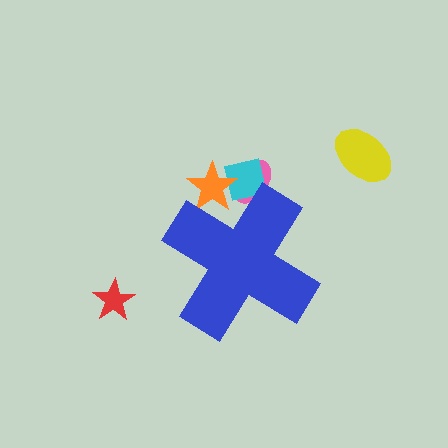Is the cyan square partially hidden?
Yes, the cyan square is partially hidden behind the blue cross.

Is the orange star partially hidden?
Yes, the orange star is partially hidden behind the blue cross.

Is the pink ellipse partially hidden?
Yes, the pink ellipse is partially hidden behind the blue cross.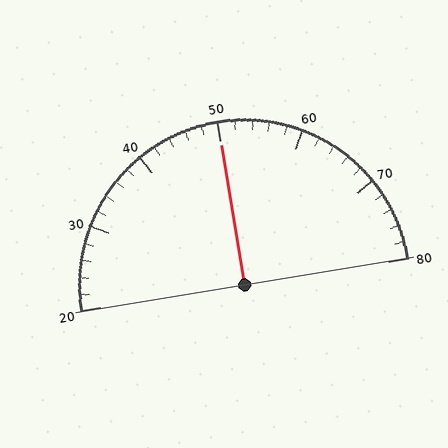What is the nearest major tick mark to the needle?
The nearest major tick mark is 50.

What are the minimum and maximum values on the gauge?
The gauge ranges from 20 to 80.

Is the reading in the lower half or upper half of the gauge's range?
The reading is in the upper half of the range (20 to 80).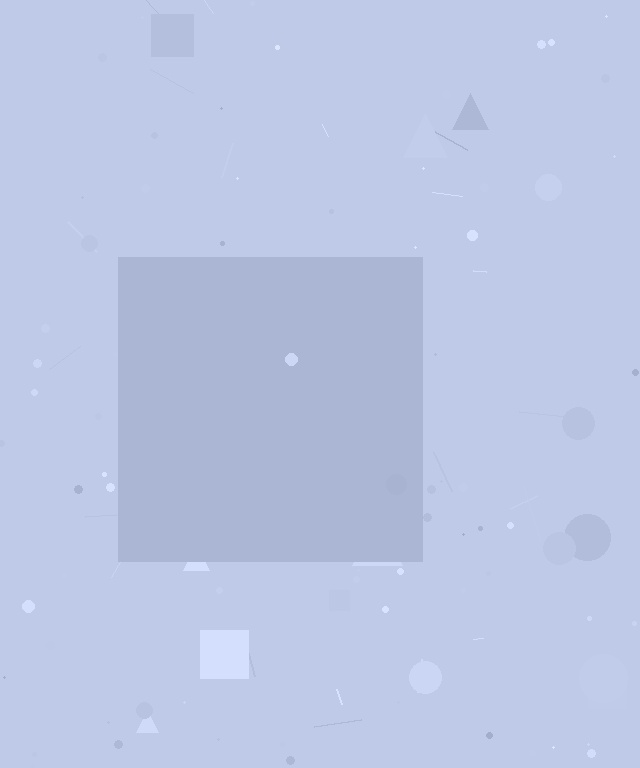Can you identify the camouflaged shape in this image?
The camouflaged shape is a square.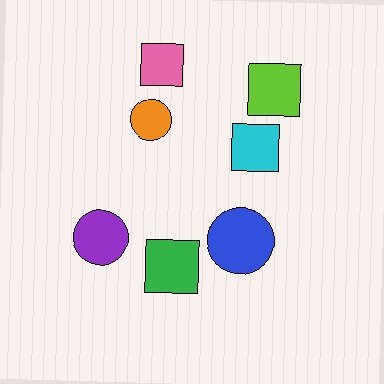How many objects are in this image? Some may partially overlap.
There are 7 objects.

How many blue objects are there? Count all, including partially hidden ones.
There is 1 blue object.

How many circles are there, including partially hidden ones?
There are 3 circles.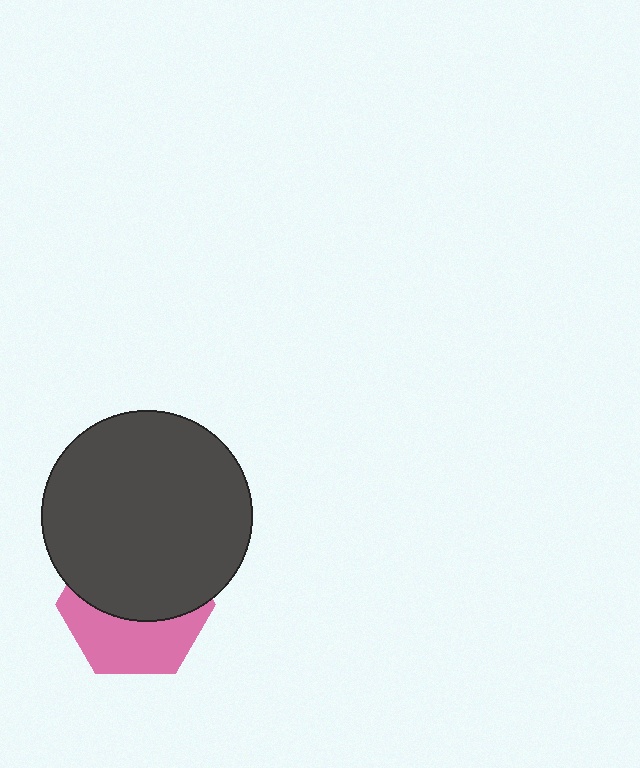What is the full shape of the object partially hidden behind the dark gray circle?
The partially hidden object is a pink hexagon.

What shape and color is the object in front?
The object in front is a dark gray circle.